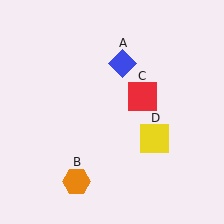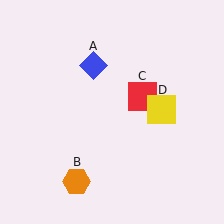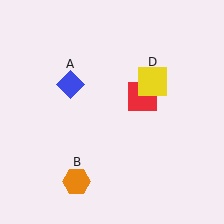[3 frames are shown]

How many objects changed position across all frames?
2 objects changed position: blue diamond (object A), yellow square (object D).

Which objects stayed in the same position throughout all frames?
Orange hexagon (object B) and red square (object C) remained stationary.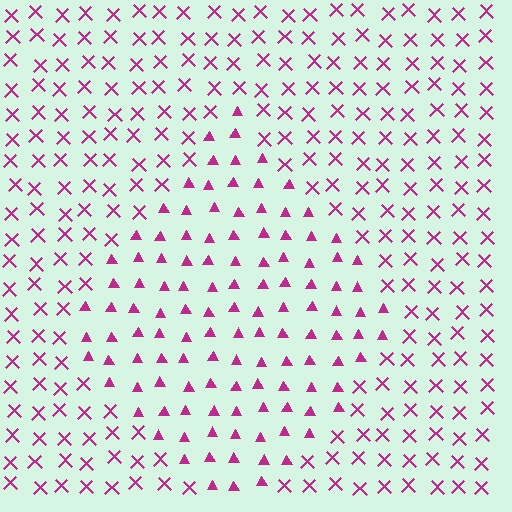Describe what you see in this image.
The image is filled with small magenta elements arranged in a uniform grid. A diamond-shaped region contains triangles, while the surrounding area contains X marks. The boundary is defined purely by the change in element shape.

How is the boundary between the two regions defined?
The boundary is defined by a change in element shape: triangles inside vs. X marks outside. All elements share the same color and spacing.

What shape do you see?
I see a diamond.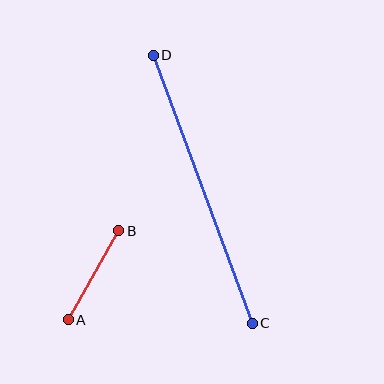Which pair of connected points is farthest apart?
Points C and D are farthest apart.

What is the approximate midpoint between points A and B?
The midpoint is at approximately (94, 275) pixels.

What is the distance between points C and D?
The distance is approximately 286 pixels.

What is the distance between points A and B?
The distance is approximately 102 pixels.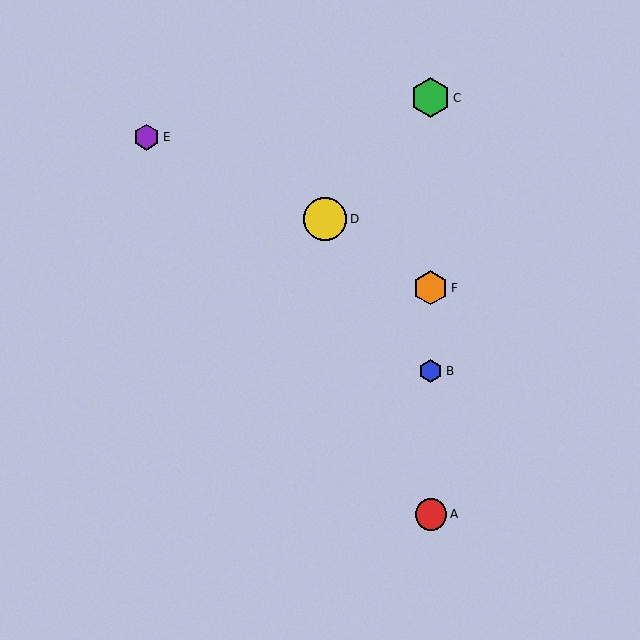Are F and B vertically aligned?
Yes, both are at x≈431.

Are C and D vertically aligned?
No, C is at x≈431 and D is at x≈325.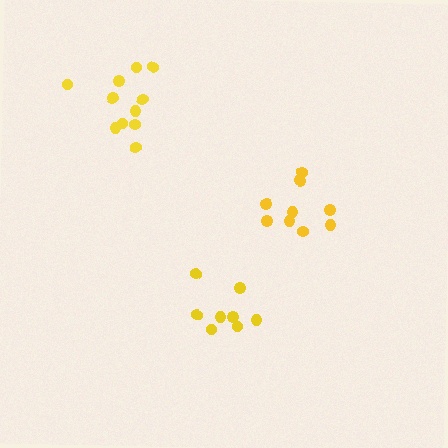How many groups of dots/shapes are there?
There are 3 groups.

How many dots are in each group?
Group 1: 9 dots, Group 2: 8 dots, Group 3: 11 dots (28 total).